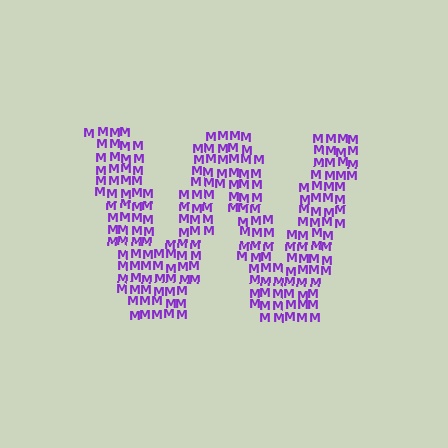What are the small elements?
The small elements are letter M's.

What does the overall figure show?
The overall figure shows the letter W.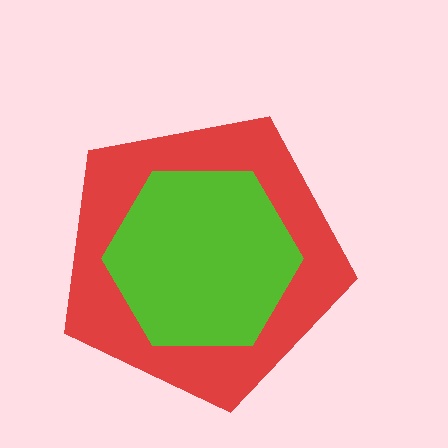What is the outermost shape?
The red pentagon.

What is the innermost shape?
The lime hexagon.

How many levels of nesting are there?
2.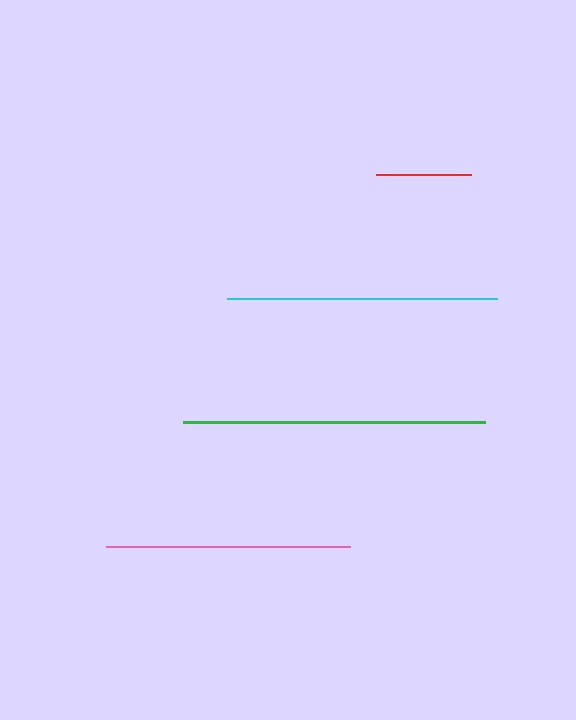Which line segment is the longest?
The green line is the longest at approximately 302 pixels.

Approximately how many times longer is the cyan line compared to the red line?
The cyan line is approximately 2.8 times the length of the red line.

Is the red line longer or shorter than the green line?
The green line is longer than the red line.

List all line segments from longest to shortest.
From longest to shortest: green, cyan, pink, red.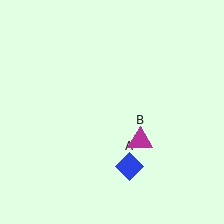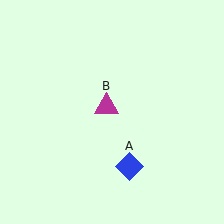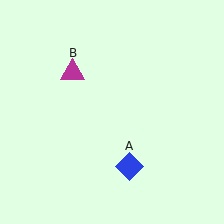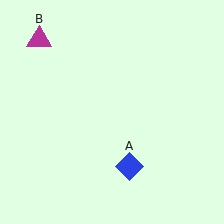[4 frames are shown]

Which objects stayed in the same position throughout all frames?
Blue diamond (object A) remained stationary.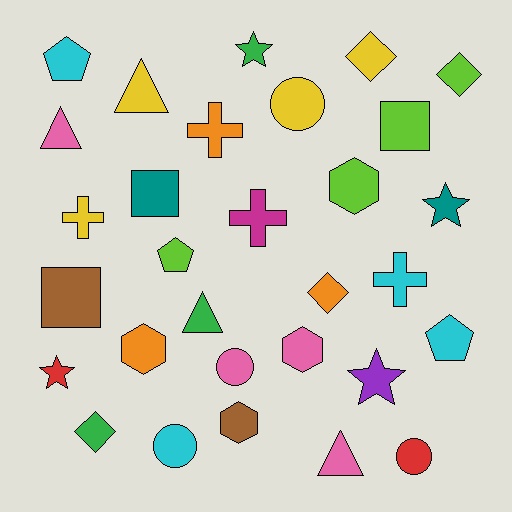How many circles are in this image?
There are 4 circles.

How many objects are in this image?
There are 30 objects.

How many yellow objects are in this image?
There are 4 yellow objects.